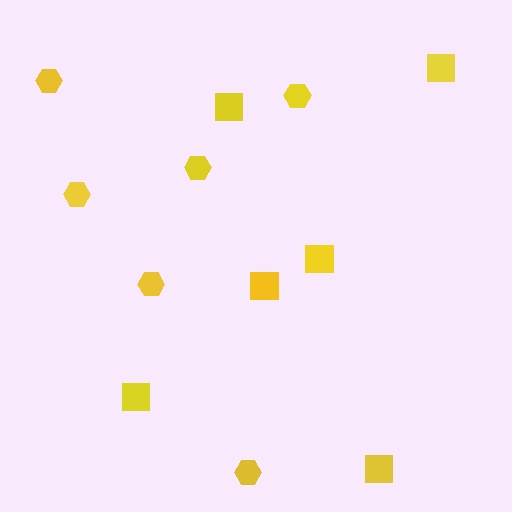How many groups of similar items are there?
There are 2 groups: one group of hexagons (6) and one group of squares (6).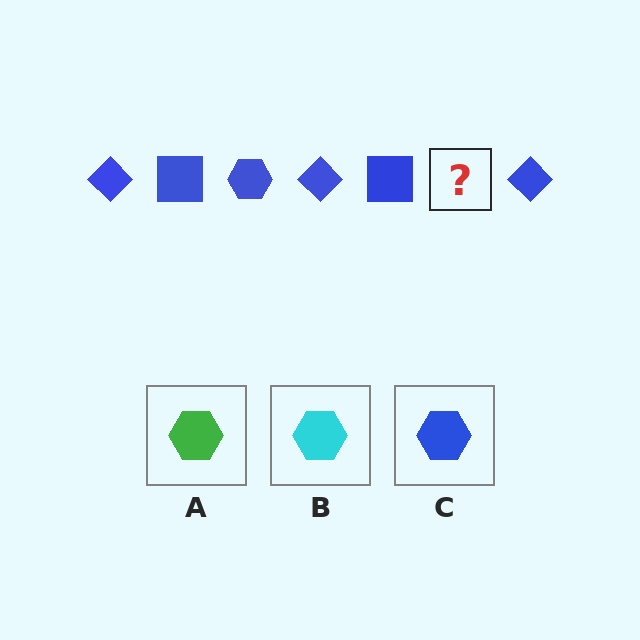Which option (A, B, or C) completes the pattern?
C.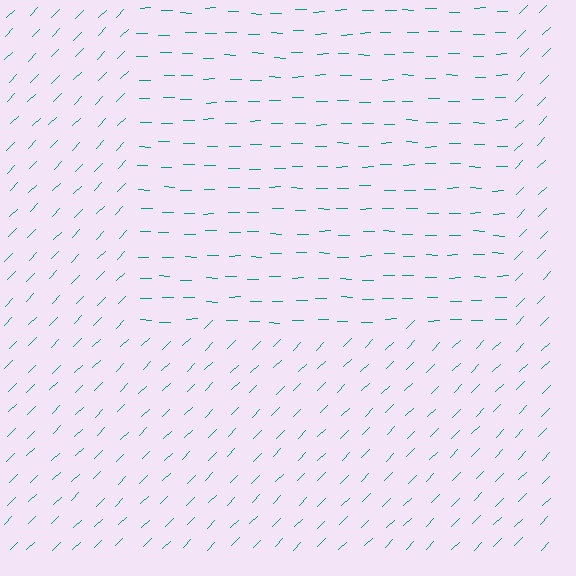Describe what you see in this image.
The image is filled with small teal line segments. A rectangle region in the image has lines oriented differently from the surrounding lines, creating a visible texture boundary.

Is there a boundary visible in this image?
Yes, there is a texture boundary formed by a change in line orientation.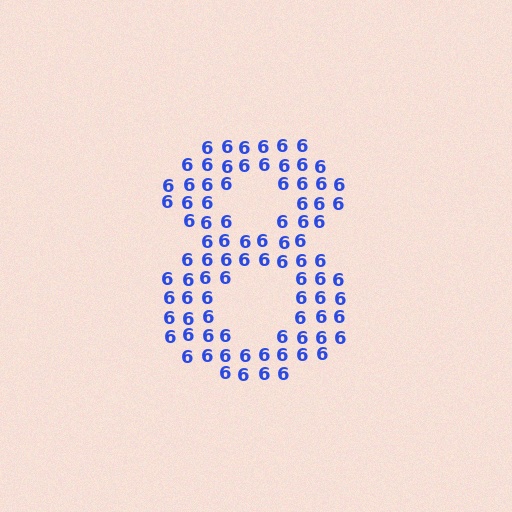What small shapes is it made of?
It is made of small digit 6's.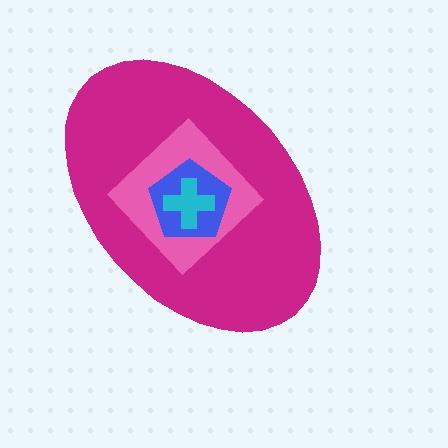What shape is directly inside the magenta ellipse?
The pink diamond.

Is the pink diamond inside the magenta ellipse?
Yes.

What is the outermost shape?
The magenta ellipse.